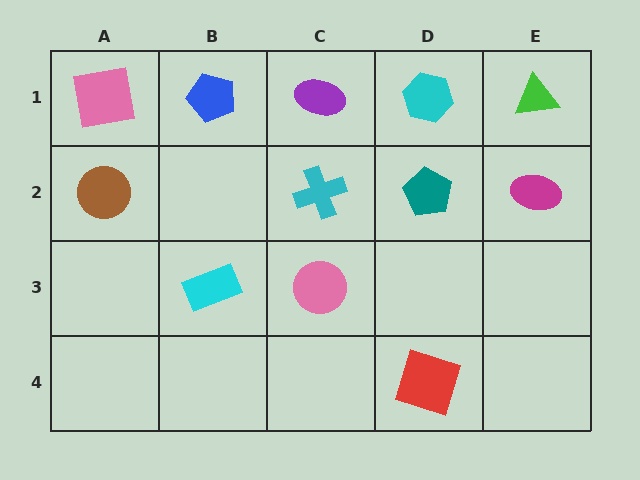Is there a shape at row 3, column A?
No, that cell is empty.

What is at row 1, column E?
A green triangle.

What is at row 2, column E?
A magenta ellipse.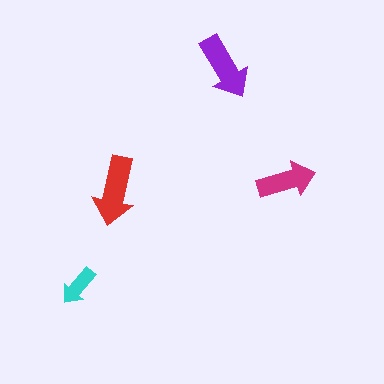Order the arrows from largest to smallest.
the red one, the purple one, the magenta one, the cyan one.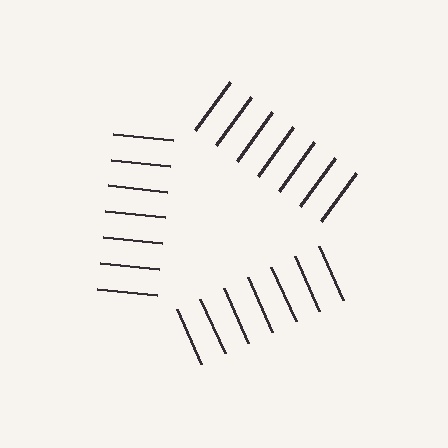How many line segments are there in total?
21 — 7 along each of the 3 edges.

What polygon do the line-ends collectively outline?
An illusory triangle — the line segments terminate on its edges but no continuous stroke is drawn.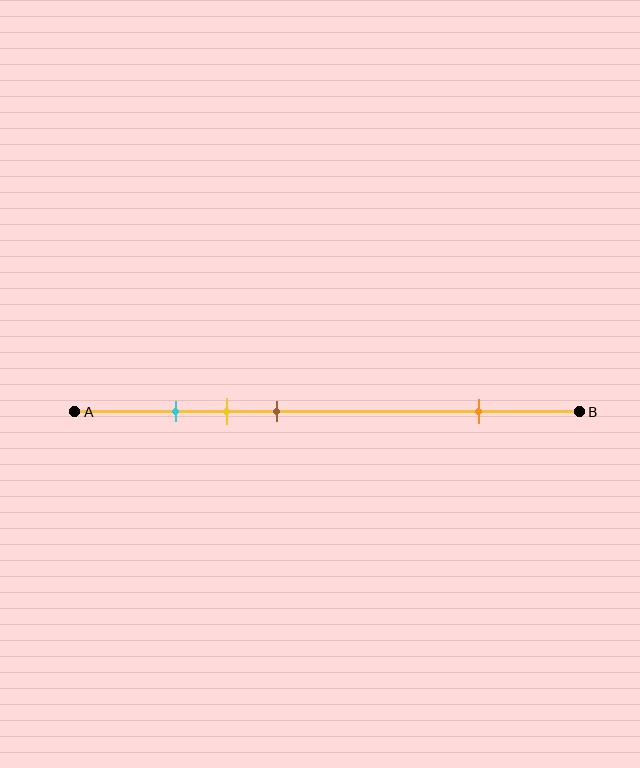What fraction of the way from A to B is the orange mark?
The orange mark is approximately 80% (0.8) of the way from A to B.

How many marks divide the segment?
There are 4 marks dividing the segment.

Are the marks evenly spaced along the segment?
No, the marks are not evenly spaced.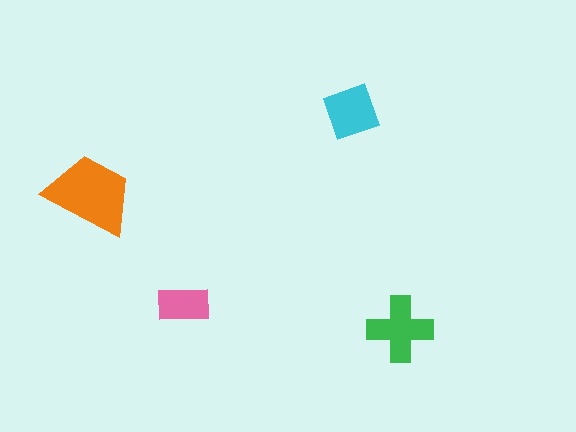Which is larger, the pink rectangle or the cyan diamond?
The cyan diamond.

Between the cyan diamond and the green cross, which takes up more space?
The green cross.